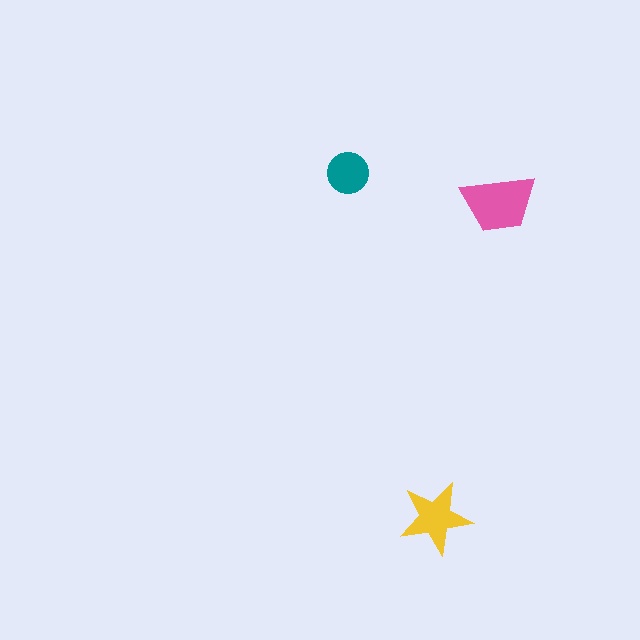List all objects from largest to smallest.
The pink trapezoid, the yellow star, the teal circle.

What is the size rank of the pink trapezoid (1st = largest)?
1st.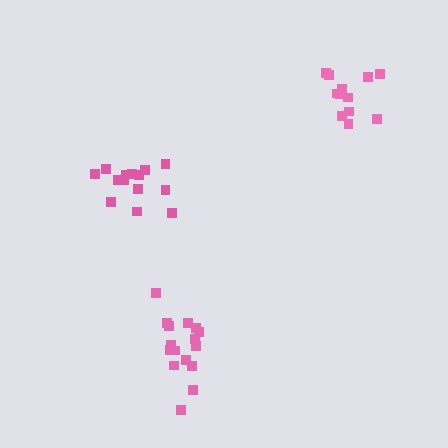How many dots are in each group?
Group 1: 16 dots, Group 2: 14 dots, Group 3: 13 dots (43 total).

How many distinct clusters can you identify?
There are 3 distinct clusters.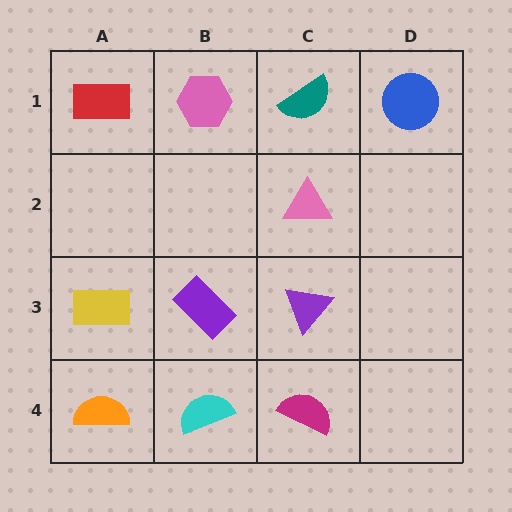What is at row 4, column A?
An orange semicircle.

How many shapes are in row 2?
1 shape.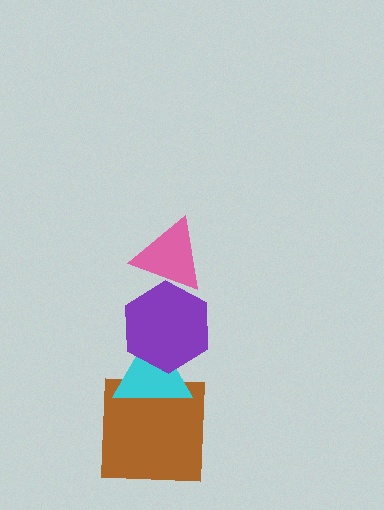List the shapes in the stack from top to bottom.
From top to bottom: the pink triangle, the purple hexagon, the cyan triangle, the brown square.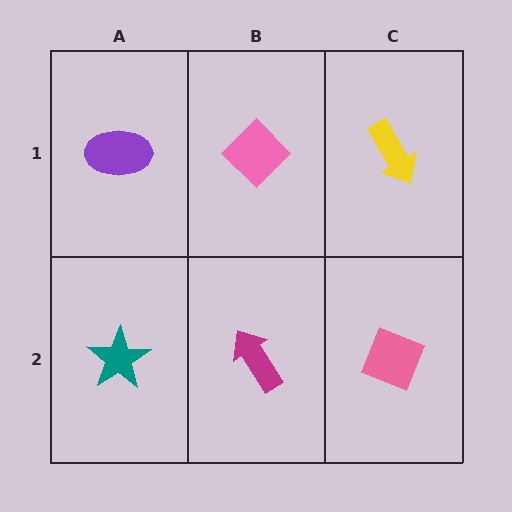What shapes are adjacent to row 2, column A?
A purple ellipse (row 1, column A), a magenta arrow (row 2, column B).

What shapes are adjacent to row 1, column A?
A teal star (row 2, column A), a pink diamond (row 1, column B).